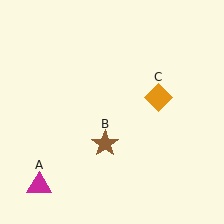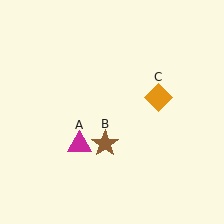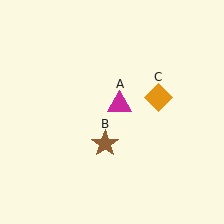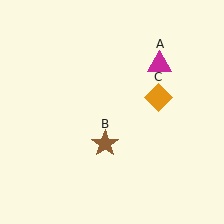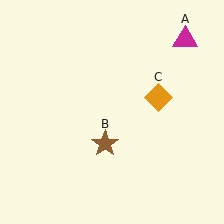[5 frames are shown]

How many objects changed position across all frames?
1 object changed position: magenta triangle (object A).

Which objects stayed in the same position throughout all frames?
Brown star (object B) and orange diamond (object C) remained stationary.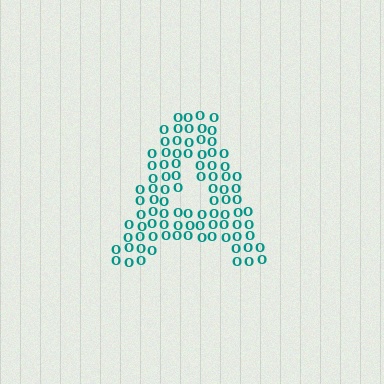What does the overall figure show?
The overall figure shows the letter A.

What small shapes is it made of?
It is made of small letter O's.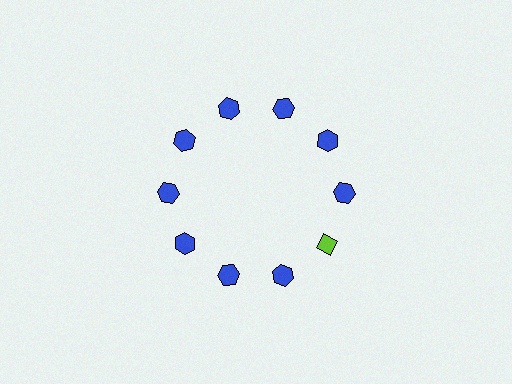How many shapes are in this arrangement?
There are 10 shapes arranged in a ring pattern.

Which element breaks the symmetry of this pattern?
The lime diamond at roughly the 4 o'clock position breaks the symmetry. All other shapes are blue hexagons.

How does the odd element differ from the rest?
It differs in both color (lime instead of blue) and shape (diamond instead of hexagon).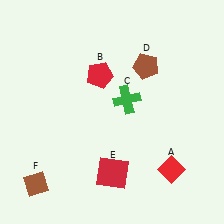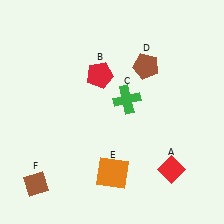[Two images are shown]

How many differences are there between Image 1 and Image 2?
There is 1 difference between the two images.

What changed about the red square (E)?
In Image 1, E is red. In Image 2, it changed to orange.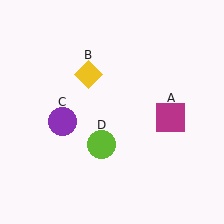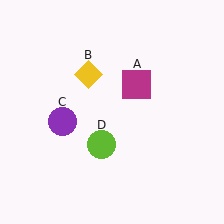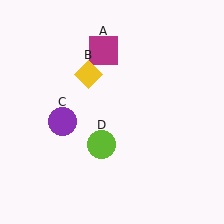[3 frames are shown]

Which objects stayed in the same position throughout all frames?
Yellow diamond (object B) and purple circle (object C) and lime circle (object D) remained stationary.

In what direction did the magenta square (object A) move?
The magenta square (object A) moved up and to the left.